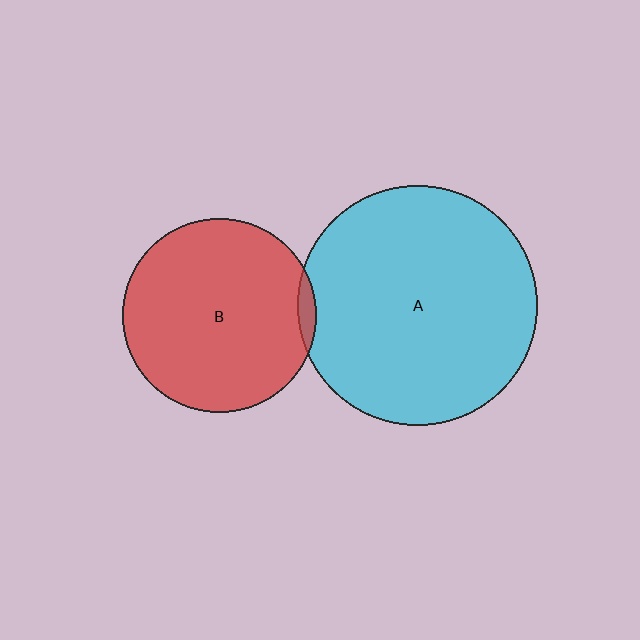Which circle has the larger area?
Circle A (cyan).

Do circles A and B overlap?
Yes.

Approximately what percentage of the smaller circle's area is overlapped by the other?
Approximately 5%.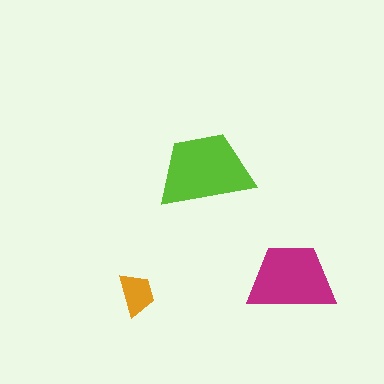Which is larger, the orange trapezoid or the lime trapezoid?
The lime one.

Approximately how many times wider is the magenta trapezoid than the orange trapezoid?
About 2 times wider.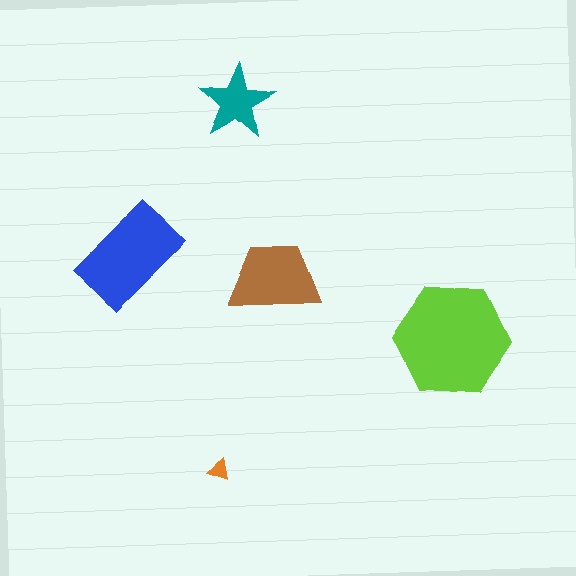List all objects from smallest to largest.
The orange triangle, the teal star, the brown trapezoid, the blue rectangle, the lime hexagon.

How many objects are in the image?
There are 5 objects in the image.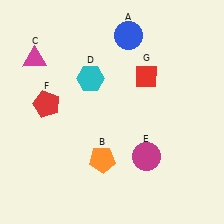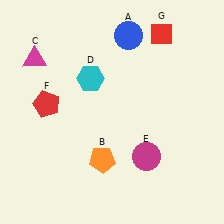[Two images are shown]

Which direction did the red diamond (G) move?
The red diamond (G) moved up.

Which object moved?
The red diamond (G) moved up.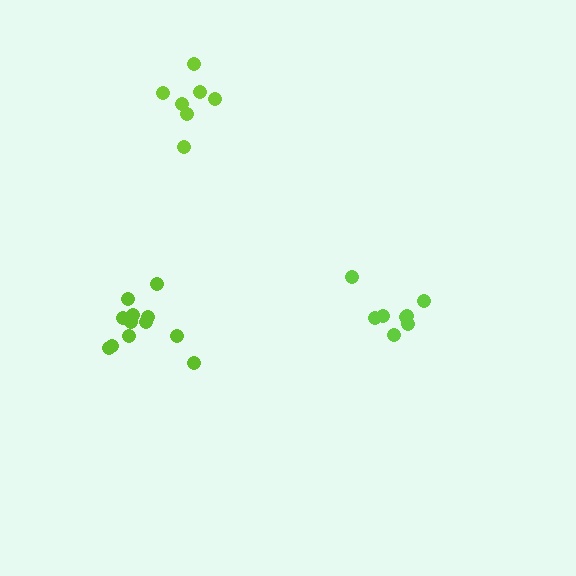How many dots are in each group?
Group 1: 8 dots, Group 2: 12 dots, Group 3: 7 dots (27 total).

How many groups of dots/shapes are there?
There are 3 groups.